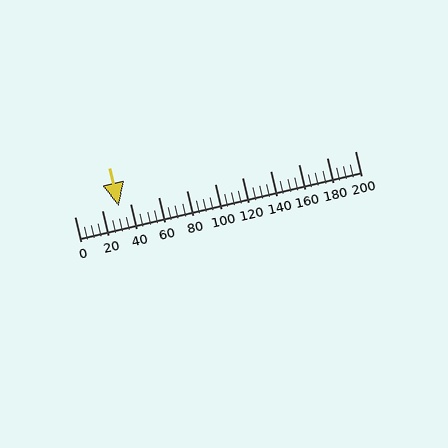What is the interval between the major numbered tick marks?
The major tick marks are spaced 20 units apart.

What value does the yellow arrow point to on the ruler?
The yellow arrow points to approximately 31.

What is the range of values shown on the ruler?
The ruler shows values from 0 to 200.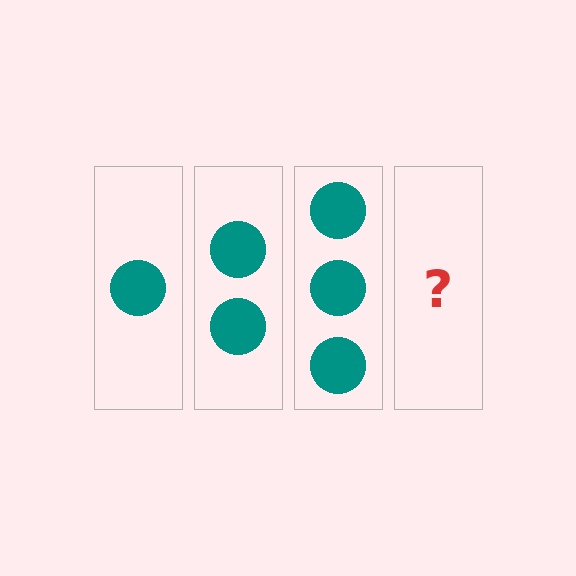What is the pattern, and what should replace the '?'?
The pattern is that each step adds one more circle. The '?' should be 4 circles.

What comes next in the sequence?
The next element should be 4 circles.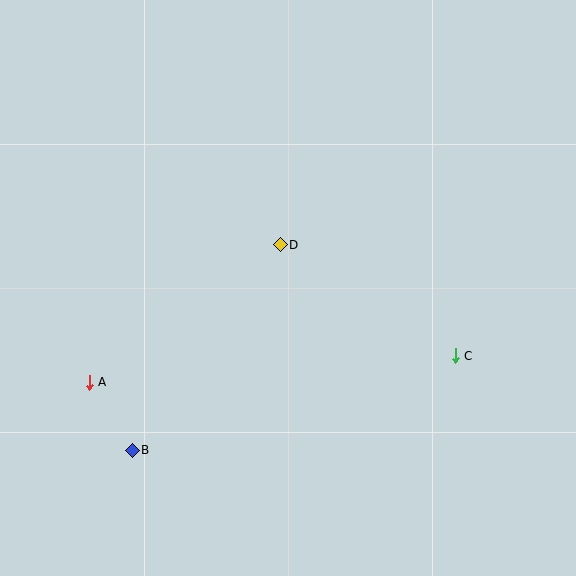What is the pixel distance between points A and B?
The distance between A and B is 80 pixels.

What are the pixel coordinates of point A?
Point A is at (89, 382).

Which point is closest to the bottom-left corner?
Point B is closest to the bottom-left corner.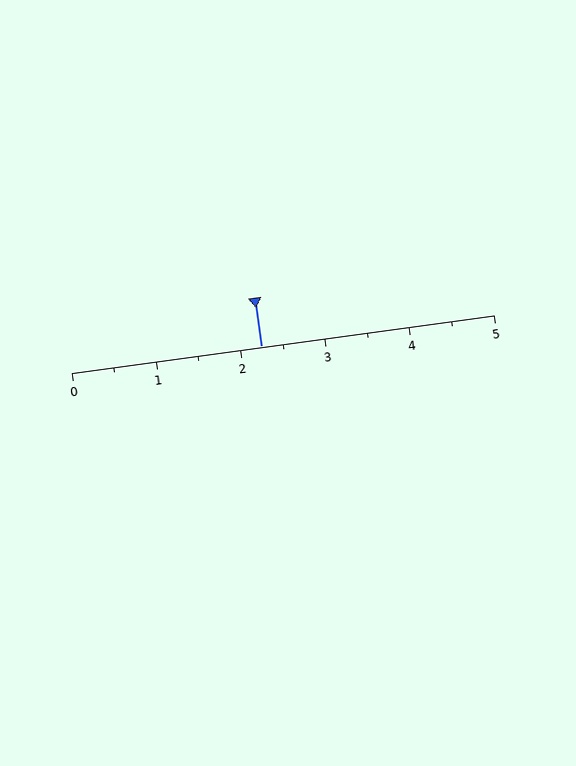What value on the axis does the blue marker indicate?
The marker indicates approximately 2.2.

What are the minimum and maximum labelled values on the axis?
The axis runs from 0 to 5.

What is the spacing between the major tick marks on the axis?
The major ticks are spaced 1 apart.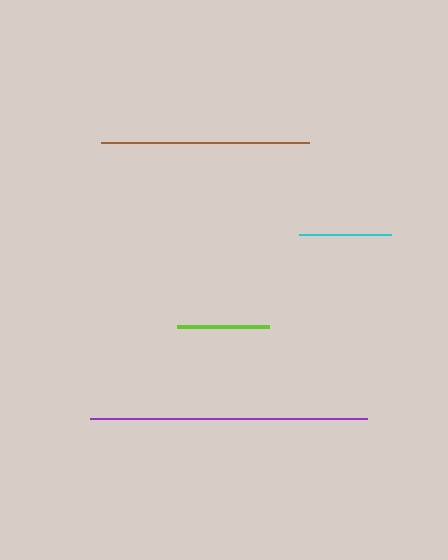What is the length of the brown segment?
The brown segment is approximately 208 pixels long.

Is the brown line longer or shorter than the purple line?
The purple line is longer than the brown line.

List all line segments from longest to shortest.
From longest to shortest: purple, brown, cyan, lime.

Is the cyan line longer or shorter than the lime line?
The cyan line is longer than the lime line.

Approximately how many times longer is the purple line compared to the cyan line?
The purple line is approximately 3.0 times the length of the cyan line.